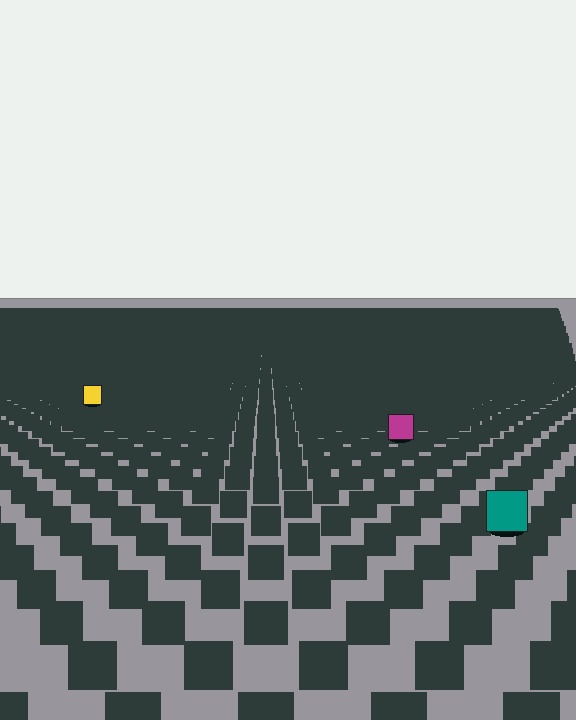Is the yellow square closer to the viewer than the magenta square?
No. The magenta square is closer — you can tell from the texture gradient: the ground texture is coarser near it.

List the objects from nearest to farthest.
From nearest to farthest: the teal square, the magenta square, the yellow square.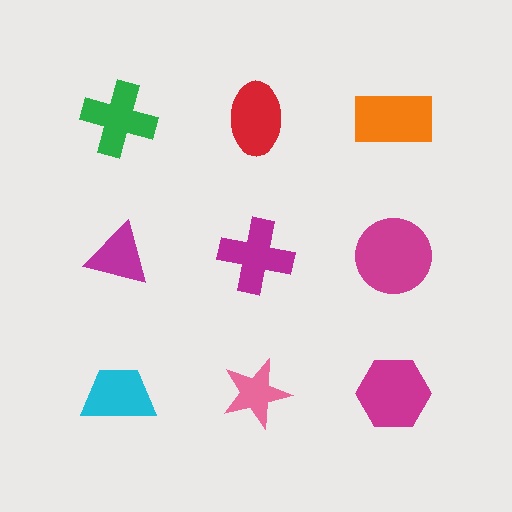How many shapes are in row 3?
3 shapes.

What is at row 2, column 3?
A magenta circle.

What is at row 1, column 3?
An orange rectangle.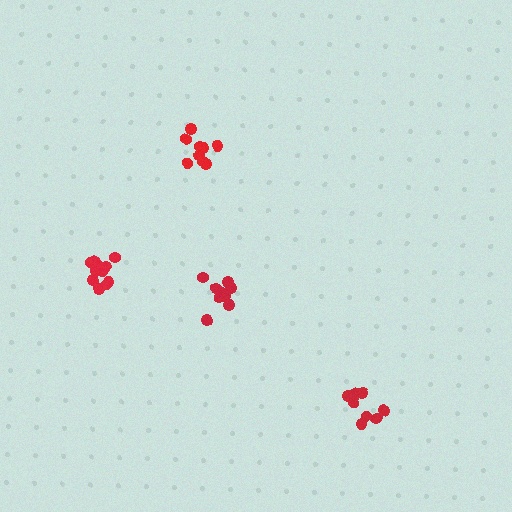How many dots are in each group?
Group 1: 9 dots, Group 2: 14 dots, Group 3: 10 dots, Group 4: 10 dots (43 total).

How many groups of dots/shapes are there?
There are 4 groups.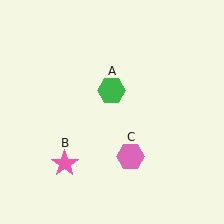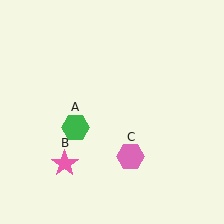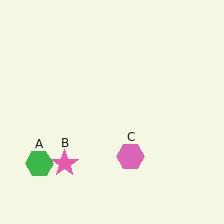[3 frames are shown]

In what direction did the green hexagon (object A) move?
The green hexagon (object A) moved down and to the left.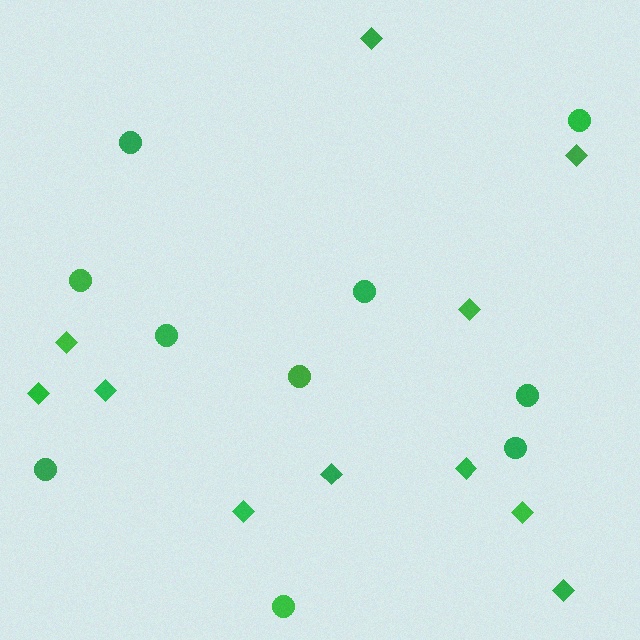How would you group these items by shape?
There are 2 groups: one group of circles (10) and one group of diamonds (11).